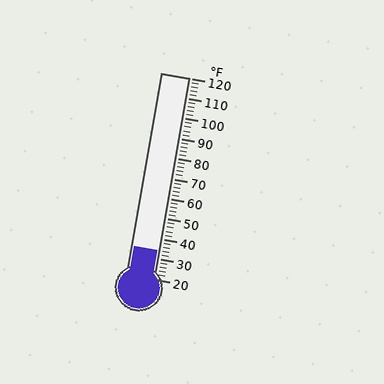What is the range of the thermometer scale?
The thermometer scale ranges from 20°F to 120°F.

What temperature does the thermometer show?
The thermometer shows approximately 34°F.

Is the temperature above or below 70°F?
The temperature is below 70°F.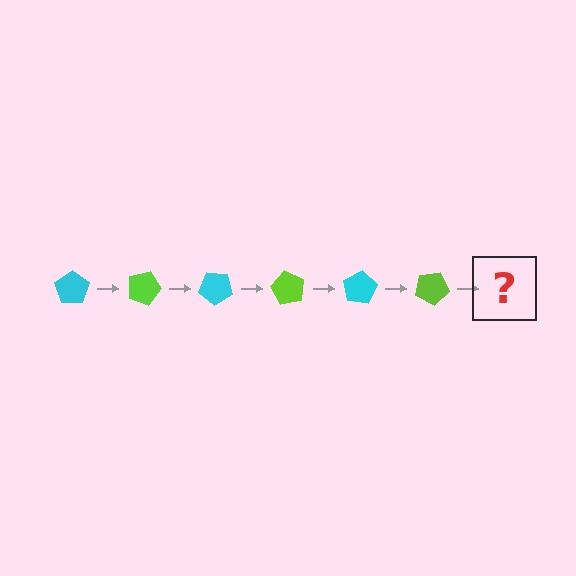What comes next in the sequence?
The next element should be a cyan pentagon, rotated 120 degrees from the start.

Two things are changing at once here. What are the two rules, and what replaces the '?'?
The two rules are that it rotates 20 degrees each step and the color cycles through cyan and lime. The '?' should be a cyan pentagon, rotated 120 degrees from the start.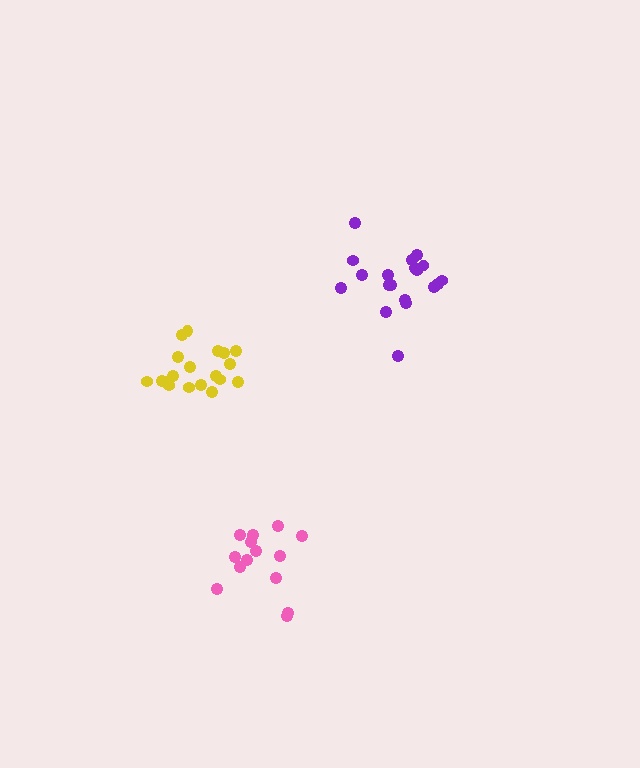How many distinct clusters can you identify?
There are 3 distinct clusters.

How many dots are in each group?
Group 1: 19 dots, Group 2: 14 dots, Group 3: 20 dots (53 total).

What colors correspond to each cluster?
The clusters are colored: purple, pink, yellow.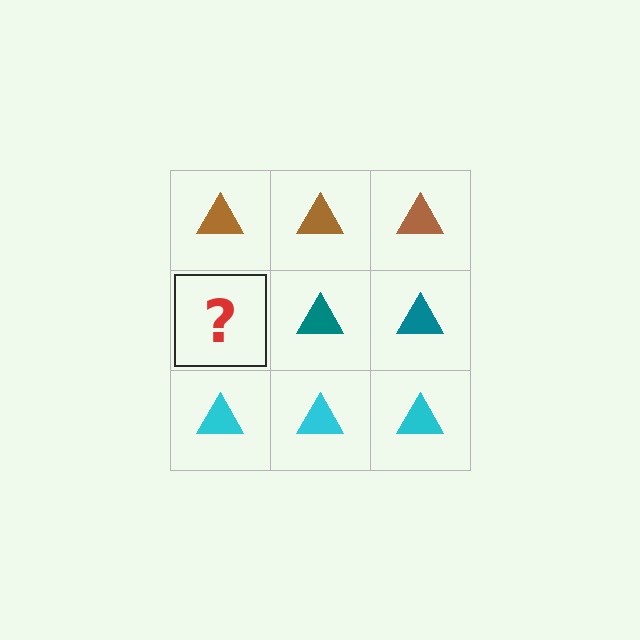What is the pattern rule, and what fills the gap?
The rule is that each row has a consistent color. The gap should be filled with a teal triangle.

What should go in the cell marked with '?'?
The missing cell should contain a teal triangle.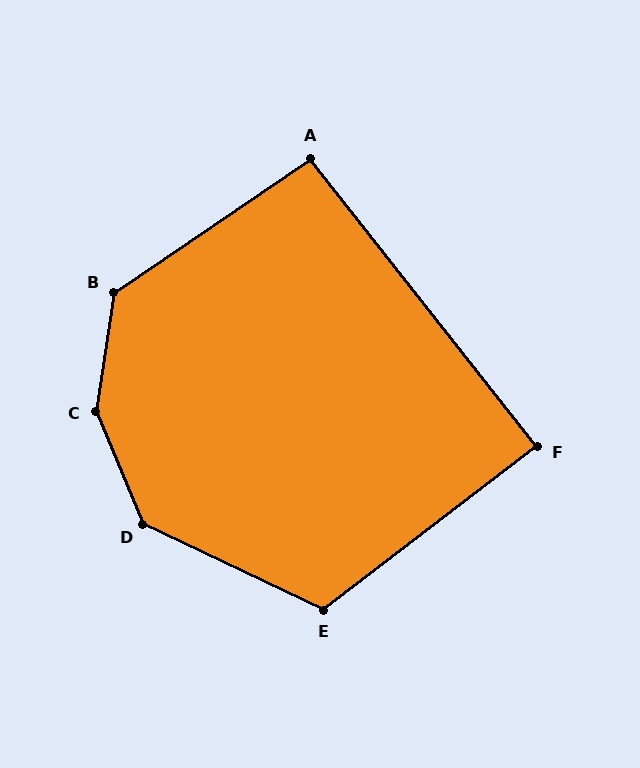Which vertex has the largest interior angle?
C, at approximately 149 degrees.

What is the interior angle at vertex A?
Approximately 94 degrees (approximately right).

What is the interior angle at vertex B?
Approximately 133 degrees (obtuse).